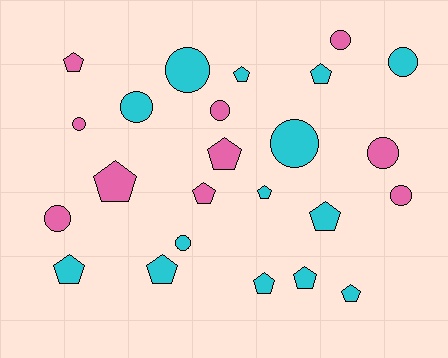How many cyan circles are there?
There are 5 cyan circles.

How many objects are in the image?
There are 24 objects.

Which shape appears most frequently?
Pentagon, with 13 objects.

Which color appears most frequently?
Cyan, with 14 objects.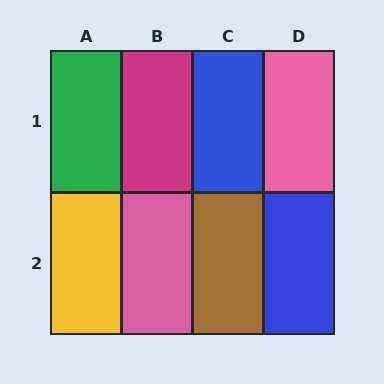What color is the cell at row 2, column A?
Yellow.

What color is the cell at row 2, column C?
Brown.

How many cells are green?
1 cell is green.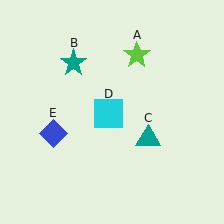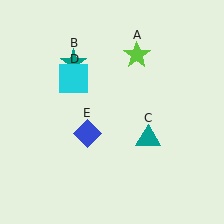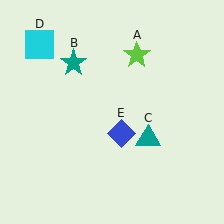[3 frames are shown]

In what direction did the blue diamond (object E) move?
The blue diamond (object E) moved right.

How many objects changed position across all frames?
2 objects changed position: cyan square (object D), blue diamond (object E).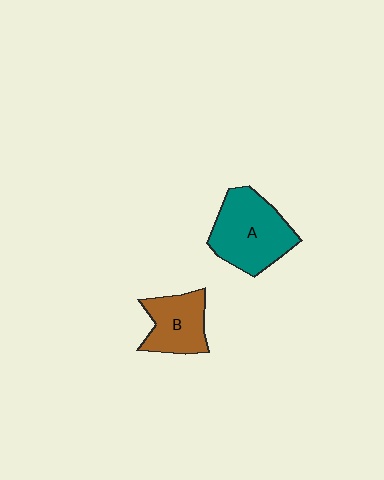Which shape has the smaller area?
Shape B (brown).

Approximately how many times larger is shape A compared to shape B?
Approximately 1.5 times.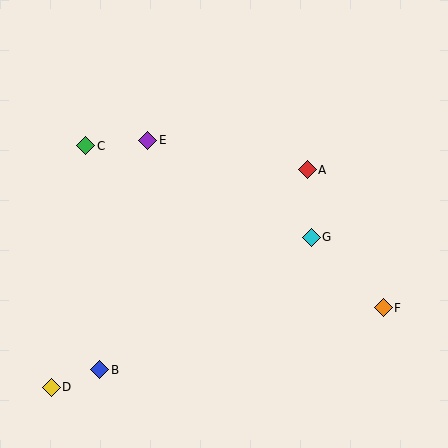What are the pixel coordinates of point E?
Point E is at (148, 140).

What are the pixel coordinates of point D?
Point D is at (51, 387).